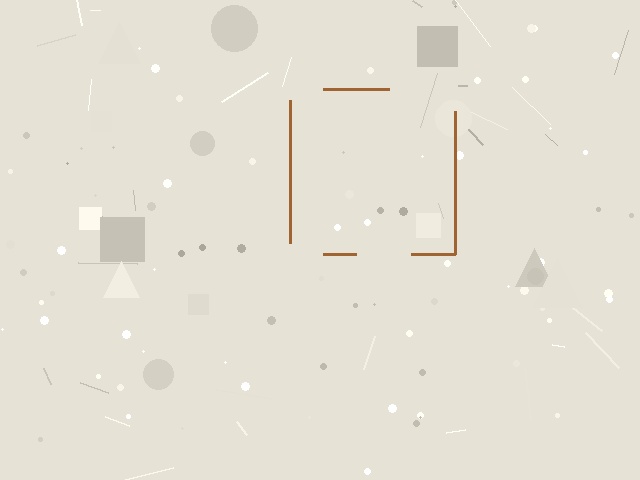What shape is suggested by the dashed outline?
The dashed outline suggests a square.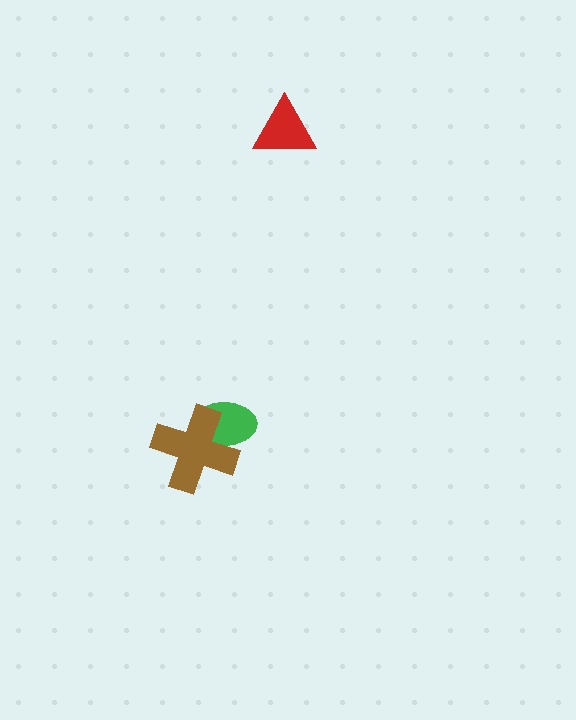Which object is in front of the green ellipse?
The brown cross is in front of the green ellipse.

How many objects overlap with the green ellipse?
1 object overlaps with the green ellipse.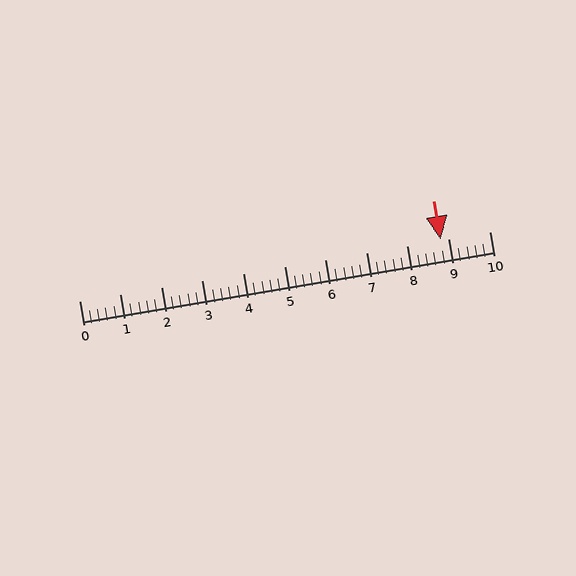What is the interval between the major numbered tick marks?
The major tick marks are spaced 1 units apart.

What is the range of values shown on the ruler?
The ruler shows values from 0 to 10.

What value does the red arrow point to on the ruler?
The red arrow points to approximately 8.8.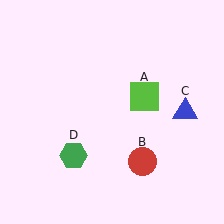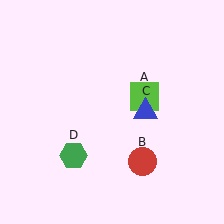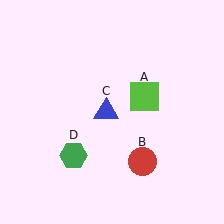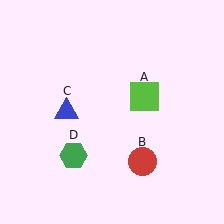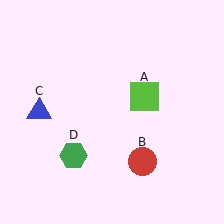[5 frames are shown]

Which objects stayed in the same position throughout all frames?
Lime square (object A) and red circle (object B) and green hexagon (object D) remained stationary.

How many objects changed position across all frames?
1 object changed position: blue triangle (object C).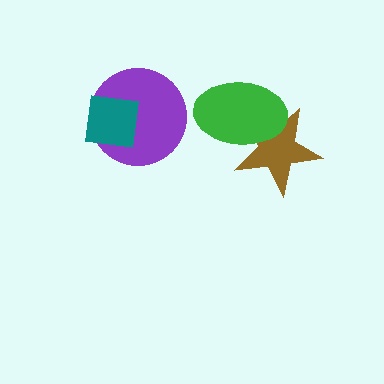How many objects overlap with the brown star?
1 object overlaps with the brown star.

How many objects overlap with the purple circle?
1 object overlaps with the purple circle.